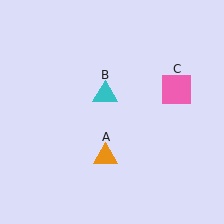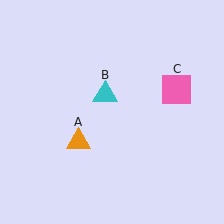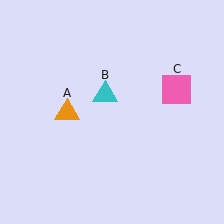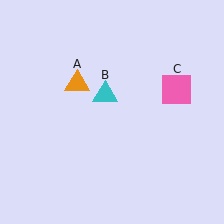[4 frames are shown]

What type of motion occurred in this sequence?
The orange triangle (object A) rotated clockwise around the center of the scene.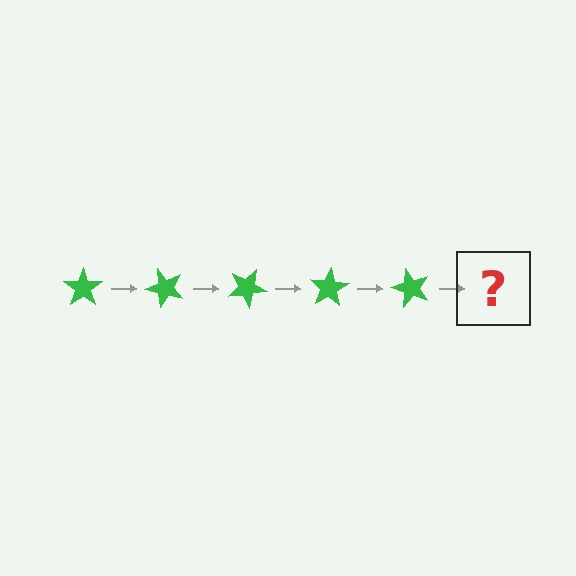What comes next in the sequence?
The next element should be a green star rotated 250 degrees.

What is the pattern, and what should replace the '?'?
The pattern is that the star rotates 50 degrees each step. The '?' should be a green star rotated 250 degrees.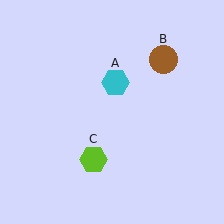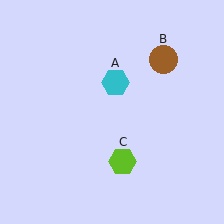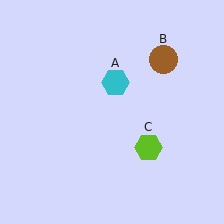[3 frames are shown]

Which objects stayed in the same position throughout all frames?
Cyan hexagon (object A) and brown circle (object B) remained stationary.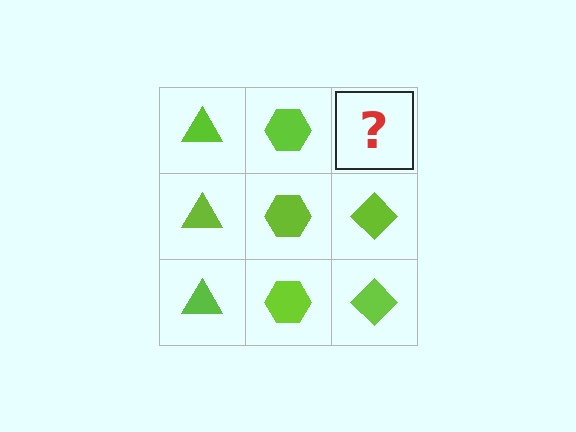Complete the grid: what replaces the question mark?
The question mark should be replaced with a lime diamond.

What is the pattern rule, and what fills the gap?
The rule is that each column has a consistent shape. The gap should be filled with a lime diamond.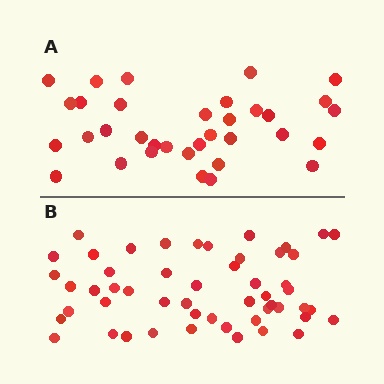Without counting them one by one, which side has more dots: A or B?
Region B (the bottom region) has more dots.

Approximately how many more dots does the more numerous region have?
Region B has approximately 20 more dots than region A.